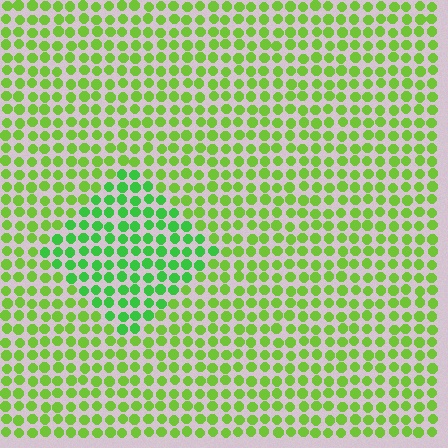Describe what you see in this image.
The image is filled with small lime elements in a uniform arrangement. A diamond-shaped region is visible where the elements are tinted to a slightly different hue, forming a subtle color boundary.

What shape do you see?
I see a diamond.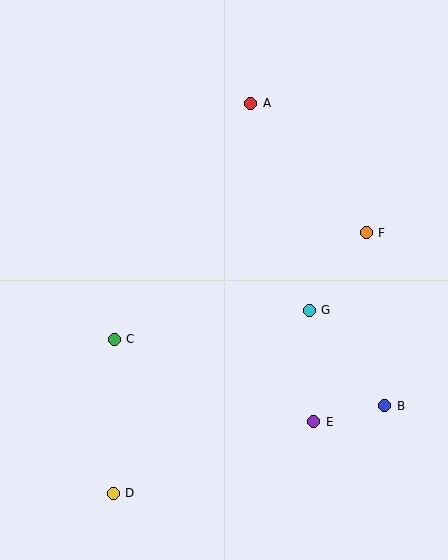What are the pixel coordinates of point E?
Point E is at (314, 422).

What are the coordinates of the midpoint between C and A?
The midpoint between C and A is at (182, 221).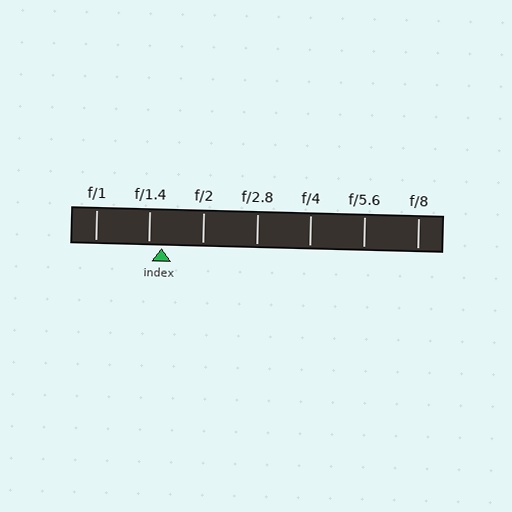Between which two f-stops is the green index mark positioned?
The index mark is between f/1.4 and f/2.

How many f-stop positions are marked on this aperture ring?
There are 7 f-stop positions marked.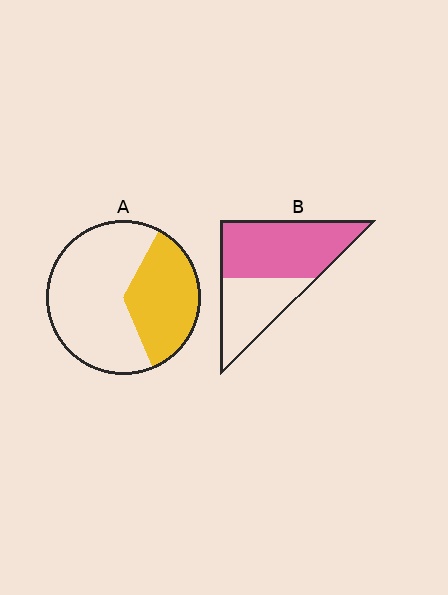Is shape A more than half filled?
No.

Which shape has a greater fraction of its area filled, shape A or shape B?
Shape B.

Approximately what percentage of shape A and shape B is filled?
A is approximately 35% and B is approximately 60%.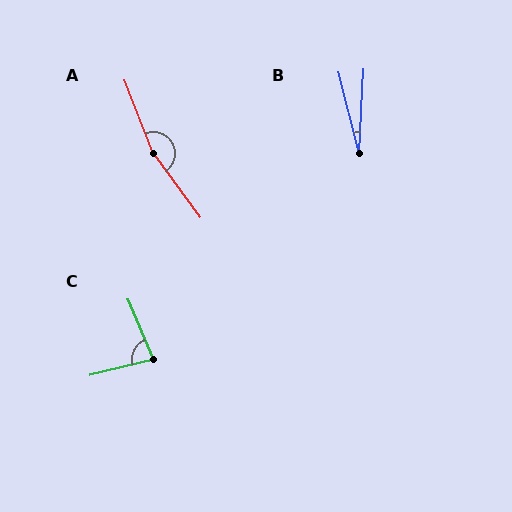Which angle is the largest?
A, at approximately 165 degrees.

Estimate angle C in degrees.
Approximately 81 degrees.